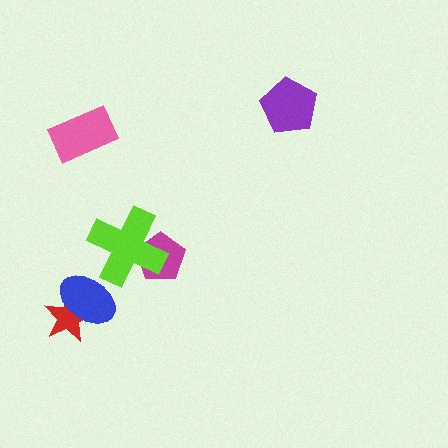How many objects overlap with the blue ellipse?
1 object overlaps with the blue ellipse.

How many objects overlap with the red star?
1 object overlaps with the red star.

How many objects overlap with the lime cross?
1 object overlaps with the lime cross.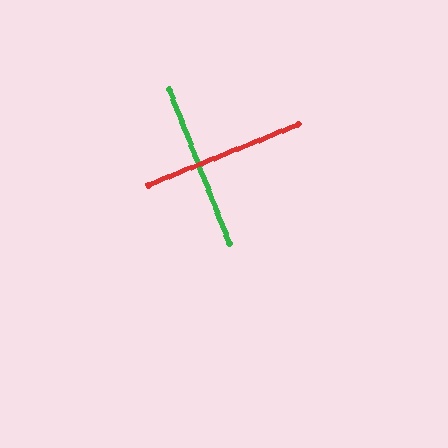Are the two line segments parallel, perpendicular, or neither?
Perpendicular — they meet at approximately 90°.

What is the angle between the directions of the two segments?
Approximately 90 degrees.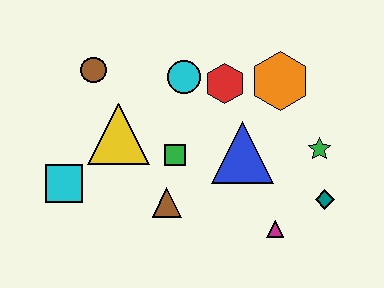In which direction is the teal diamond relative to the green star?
The teal diamond is below the green star.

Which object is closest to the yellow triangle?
The green square is closest to the yellow triangle.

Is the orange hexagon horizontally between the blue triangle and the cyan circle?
No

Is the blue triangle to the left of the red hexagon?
No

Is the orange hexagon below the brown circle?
Yes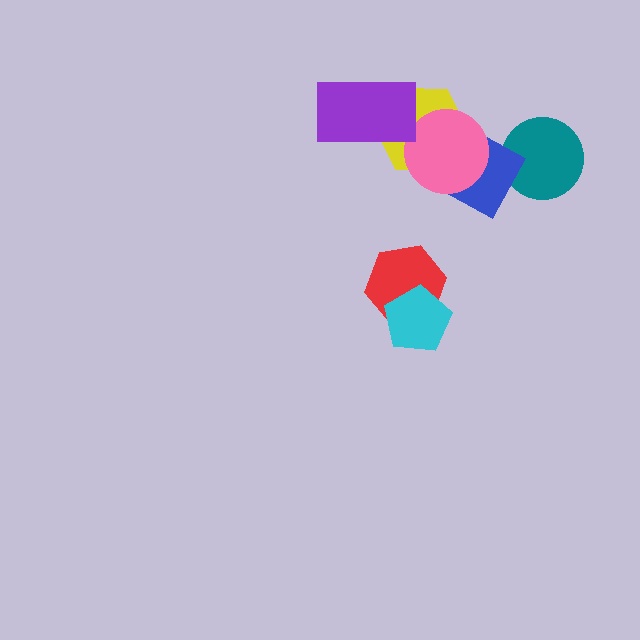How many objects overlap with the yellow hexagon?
3 objects overlap with the yellow hexagon.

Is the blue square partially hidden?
Yes, it is partially covered by another shape.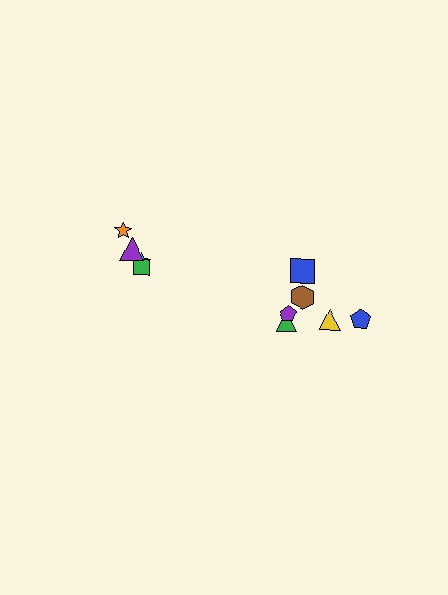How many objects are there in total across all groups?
There are 10 objects.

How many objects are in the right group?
There are 6 objects.